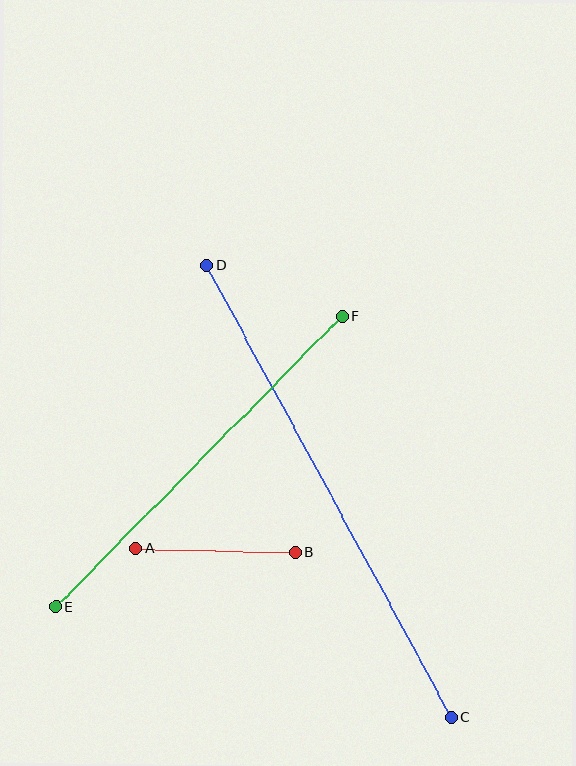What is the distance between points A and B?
The distance is approximately 160 pixels.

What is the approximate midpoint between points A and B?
The midpoint is at approximately (215, 550) pixels.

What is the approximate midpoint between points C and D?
The midpoint is at approximately (329, 491) pixels.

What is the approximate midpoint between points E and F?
The midpoint is at approximately (199, 461) pixels.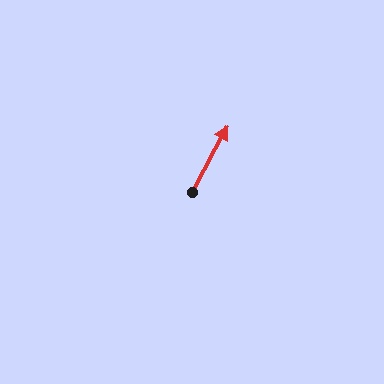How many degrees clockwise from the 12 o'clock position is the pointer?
Approximately 28 degrees.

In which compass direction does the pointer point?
Northeast.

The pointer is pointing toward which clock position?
Roughly 1 o'clock.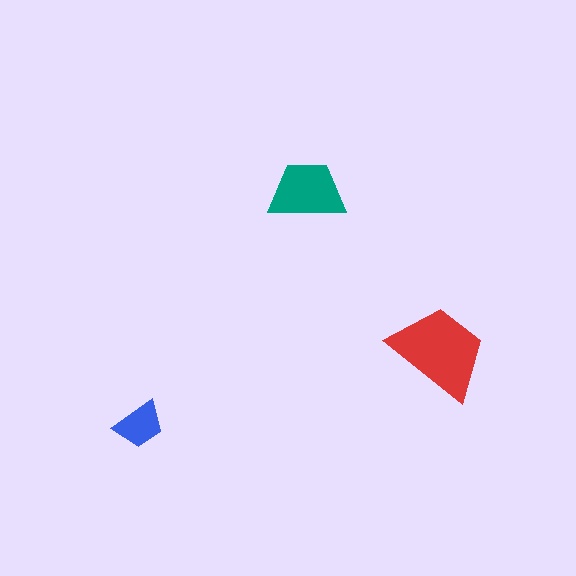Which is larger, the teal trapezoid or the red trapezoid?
The red one.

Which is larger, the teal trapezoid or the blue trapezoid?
The teal one.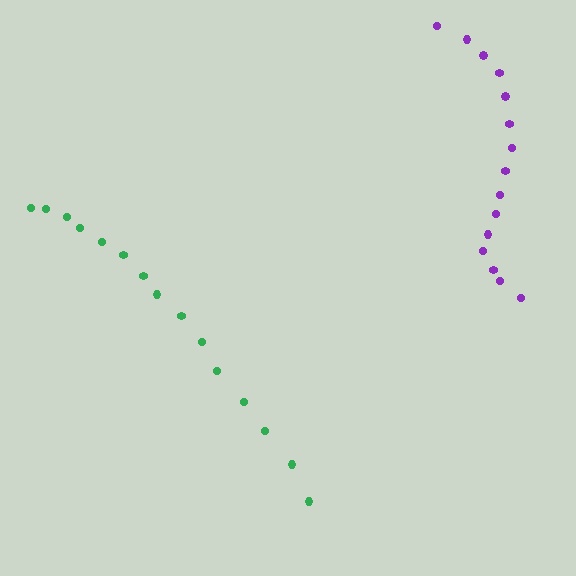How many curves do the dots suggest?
There are 2 distinct paths.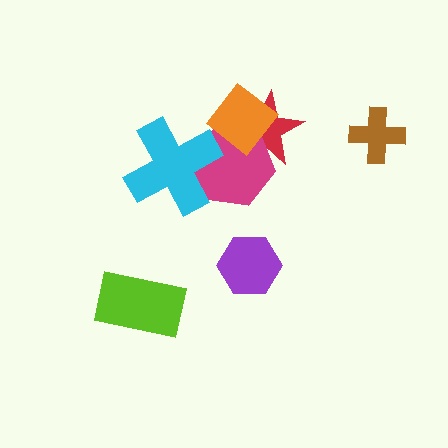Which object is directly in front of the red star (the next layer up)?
The magenta hexagon is directly in front of the red star.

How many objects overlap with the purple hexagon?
0 objects overlap with the purple hexagon.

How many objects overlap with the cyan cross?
1 object overlaps with the cyan cross.